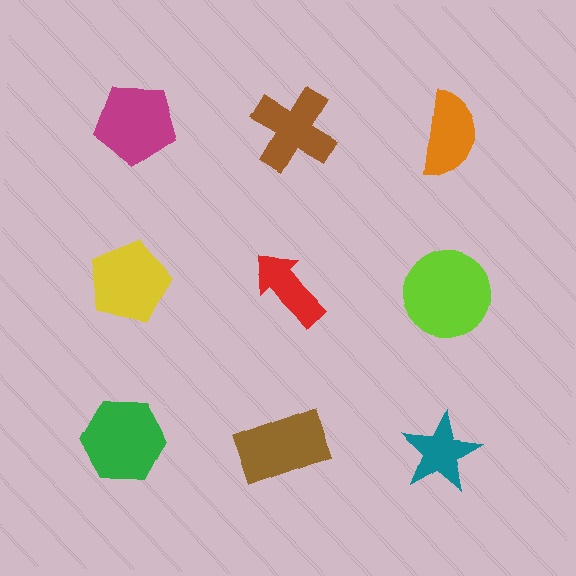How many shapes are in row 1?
3 shapes.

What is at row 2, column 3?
A lime circle.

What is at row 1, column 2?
A brown cross.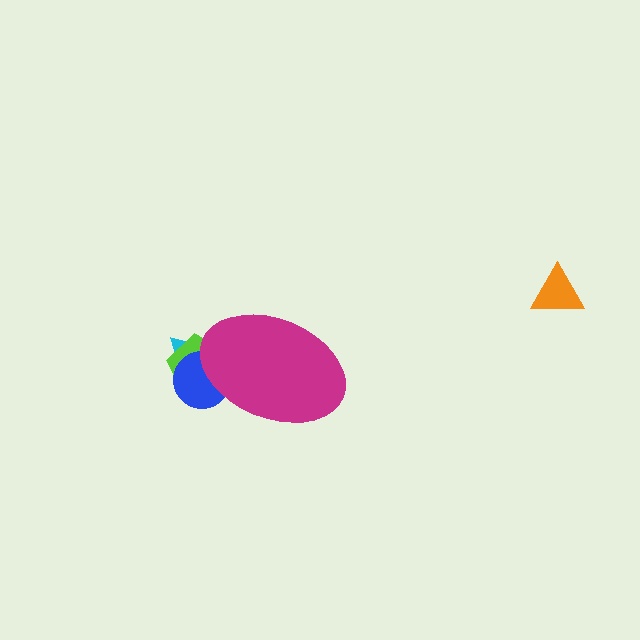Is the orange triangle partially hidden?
No, the orange triangle is fully visible.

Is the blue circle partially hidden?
Yes, the blue circle is partially hidden behind the magenta ellipse.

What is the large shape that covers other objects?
A magenta ellipse.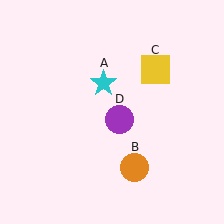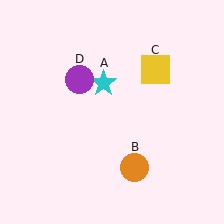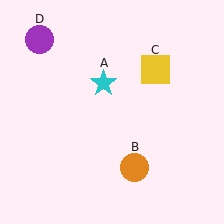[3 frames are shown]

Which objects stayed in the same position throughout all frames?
Cyan star (object A) and orange circle (object B) and yellow square (object C) remained stationary.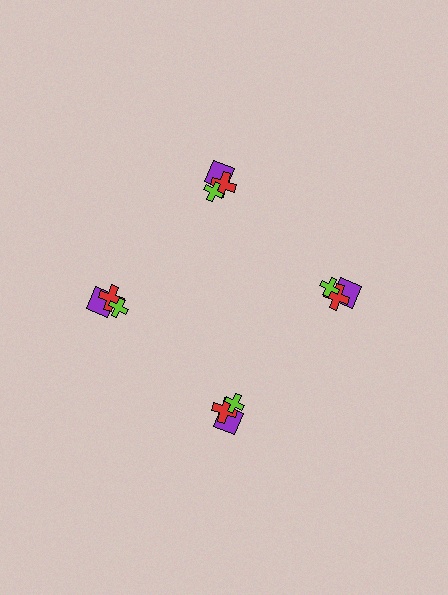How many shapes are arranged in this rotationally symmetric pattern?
There are 12 shapes, arranged in 4 groups of 3.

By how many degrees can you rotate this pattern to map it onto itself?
The pattern maps onto itself every 90 degrees of rotation.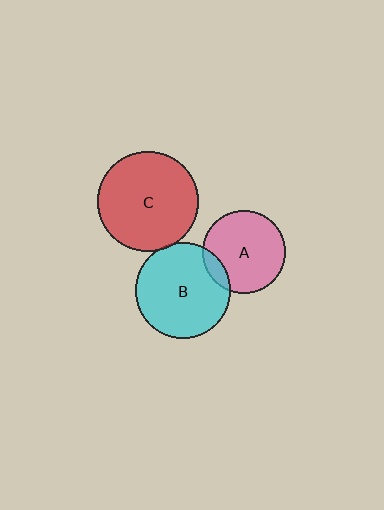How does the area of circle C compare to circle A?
Approximately 1.5 times.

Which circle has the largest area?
Circle C (red).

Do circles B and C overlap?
Yes.